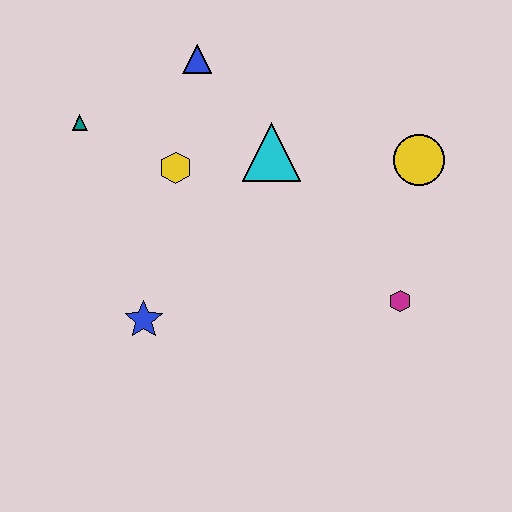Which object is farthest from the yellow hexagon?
The magenta hexagon is farthest from the yellow hexagon.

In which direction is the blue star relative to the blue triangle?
The blue star is below the blue triangle.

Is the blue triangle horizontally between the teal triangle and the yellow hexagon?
No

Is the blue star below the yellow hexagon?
Yes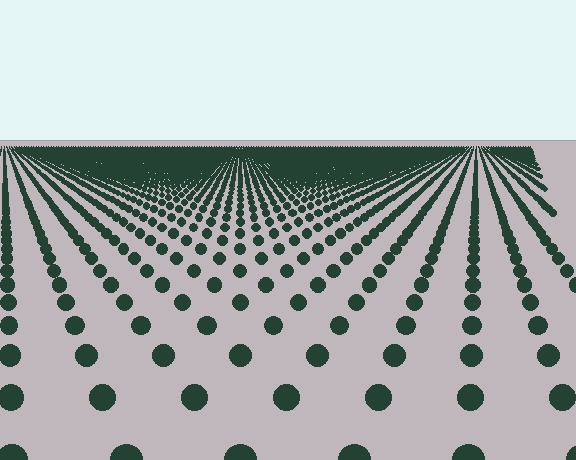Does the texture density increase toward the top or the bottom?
Density increases toward the top.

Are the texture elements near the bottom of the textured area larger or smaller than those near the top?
Larger. Near the bottom, elements are closer to the viewer and appear at a bigger on-screen size.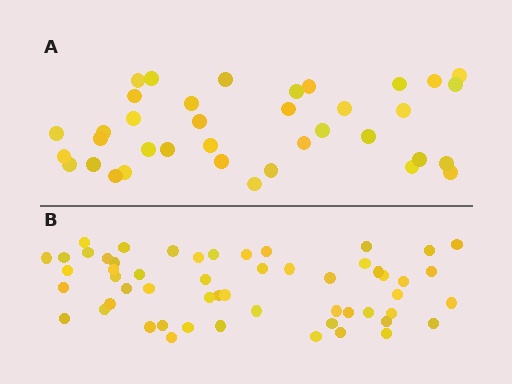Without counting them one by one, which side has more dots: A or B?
Region B (the bottom region) has more dots.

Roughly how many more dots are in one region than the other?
Region B has approximately 20 more dots than region A.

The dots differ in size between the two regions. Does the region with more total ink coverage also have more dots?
No. Region A has more total ink coverage because its dots are larger, but region B actually contains more individual dots. Total area can be misleading — the number of items is what matters here.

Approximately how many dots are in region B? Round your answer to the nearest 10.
About 60 dots. (The exact count is 55, which rounds to 60.)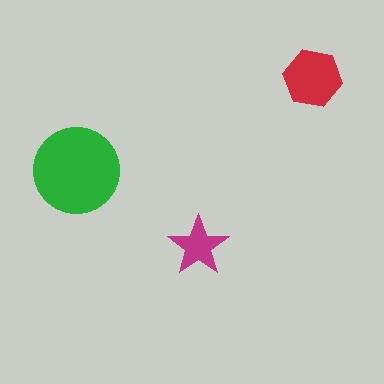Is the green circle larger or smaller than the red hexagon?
Larger.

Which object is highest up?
The red hexagon is topmost.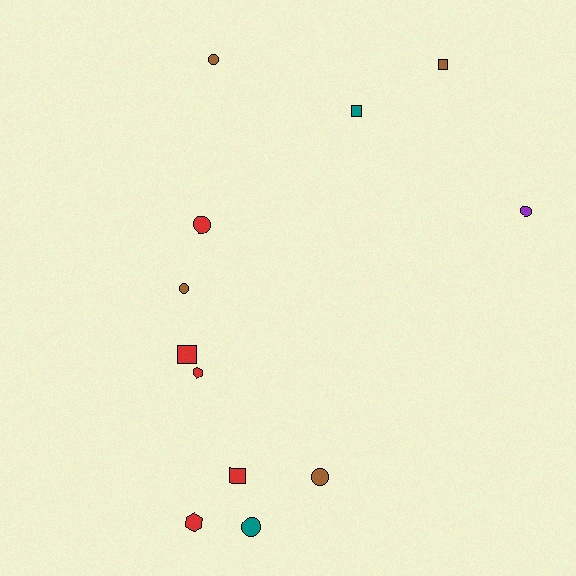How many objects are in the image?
There are 12 objects.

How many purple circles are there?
There is 1 purple circle.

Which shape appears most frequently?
Circle, with 6 objects.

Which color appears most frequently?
Red, with 5 objects.